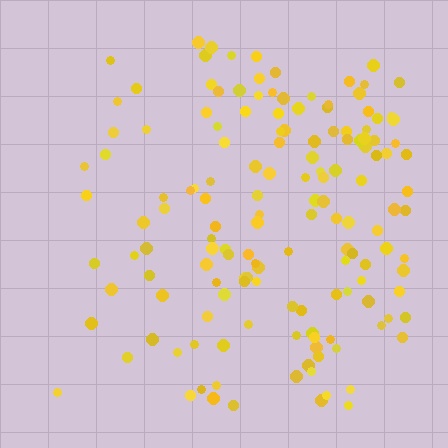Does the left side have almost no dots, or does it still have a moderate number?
Still a moderate number, just noticeably fewer than the right.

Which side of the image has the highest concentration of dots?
The right.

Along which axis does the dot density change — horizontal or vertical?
Horizontal.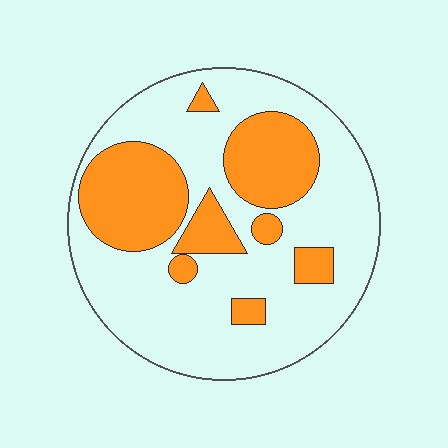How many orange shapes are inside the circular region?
8.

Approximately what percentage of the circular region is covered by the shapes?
Approximately 30%.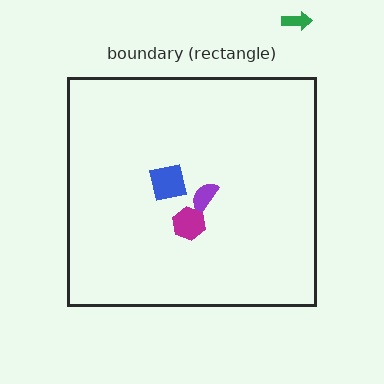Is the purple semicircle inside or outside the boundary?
Inside.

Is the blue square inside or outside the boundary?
Inside.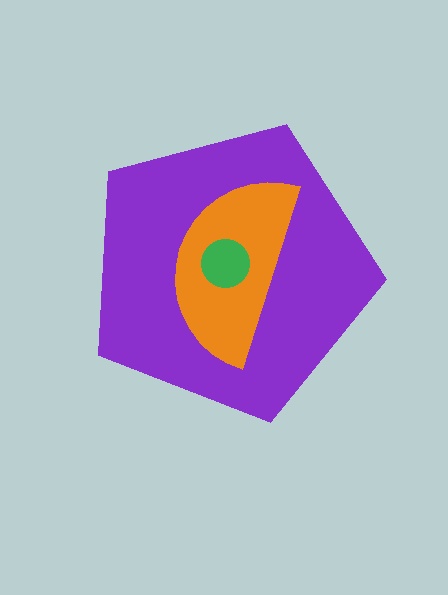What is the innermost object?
The green circle.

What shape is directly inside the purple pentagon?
The orange semicircle.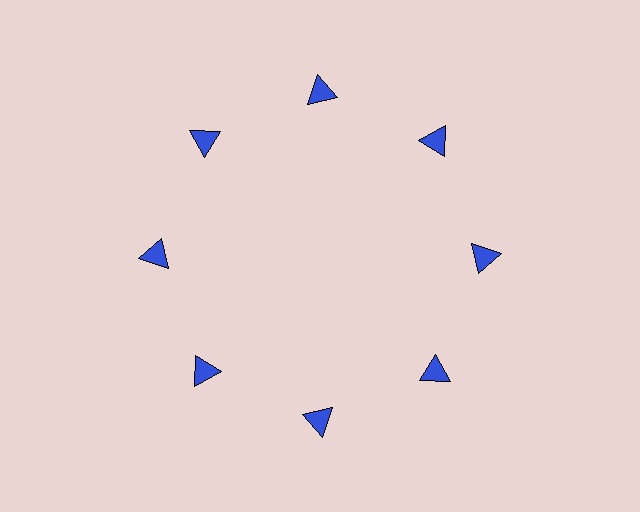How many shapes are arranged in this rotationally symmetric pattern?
There are 8 shapes, arranged in 8 groups of 1.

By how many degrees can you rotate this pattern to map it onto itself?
The pattern maps onto itself every 45 degrees of rotation.